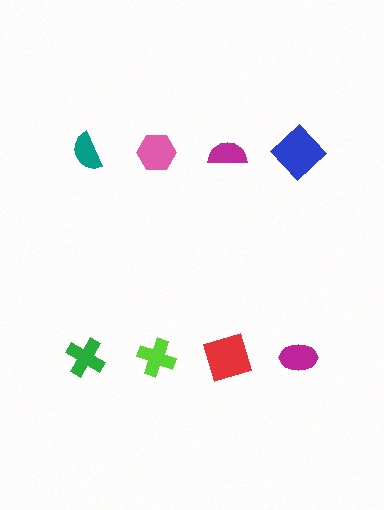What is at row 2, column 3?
A red square.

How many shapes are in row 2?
4 shapes.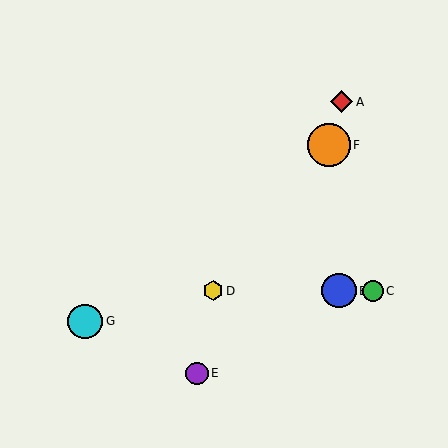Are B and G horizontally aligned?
No, B is at y≈291 and G is at y≈321.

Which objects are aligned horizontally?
Objects B, C, D are aligned horizontally.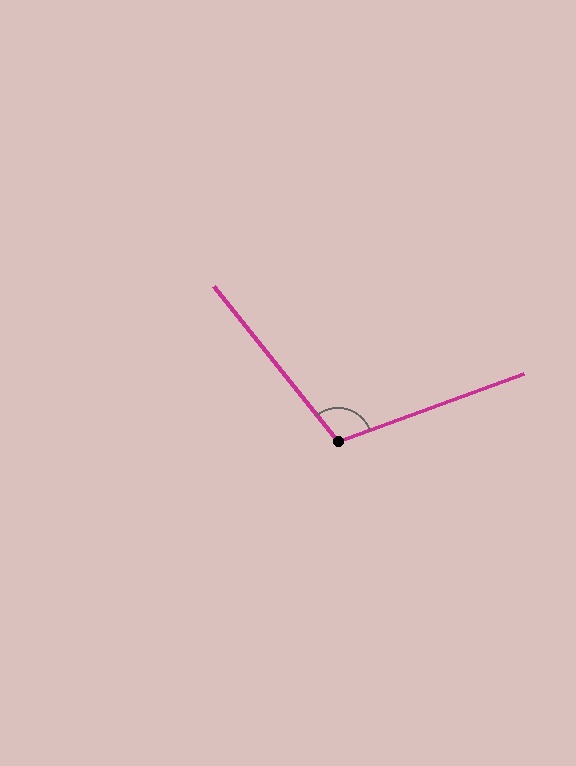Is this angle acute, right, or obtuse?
It is obtuse.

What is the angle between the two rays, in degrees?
Approximately 109 degrees.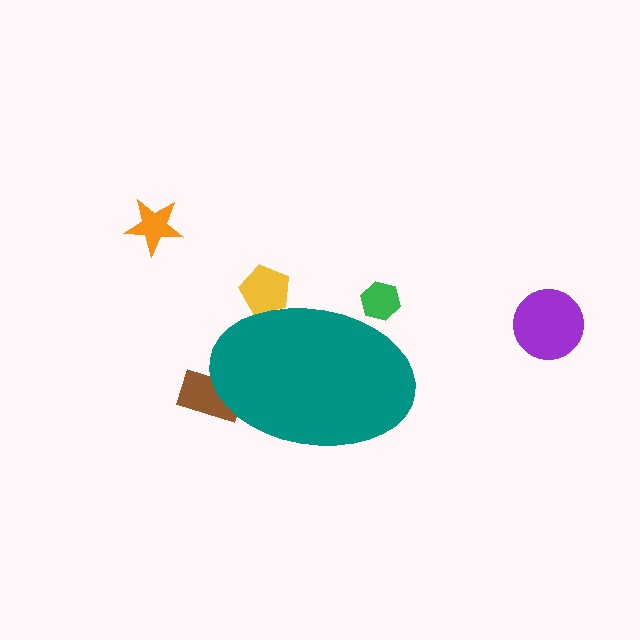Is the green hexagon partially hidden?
Yes, the green hexagon is partially hidden behind the teal ellipse.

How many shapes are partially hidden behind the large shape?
3 shapes are partially hidden.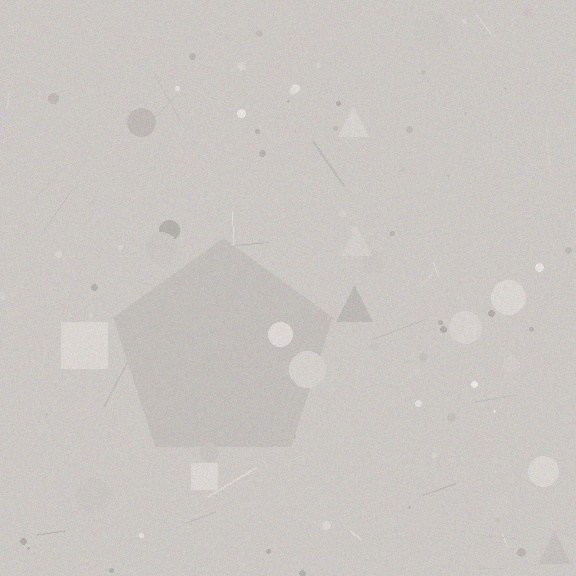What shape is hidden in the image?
A pentagon is hidden in the image.